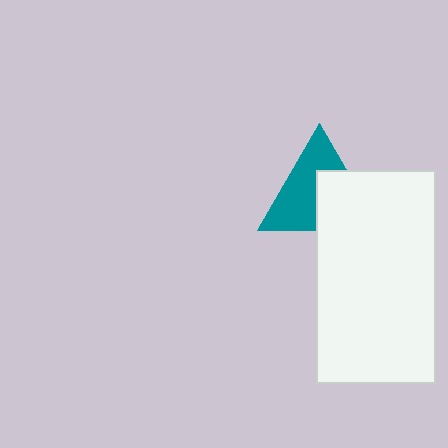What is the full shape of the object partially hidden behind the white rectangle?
The partially hidden object is a teal triangle.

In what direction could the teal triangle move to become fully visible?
The teal triangle could move toward the upper-left. That would shift it out from behind the white rectangle entirely.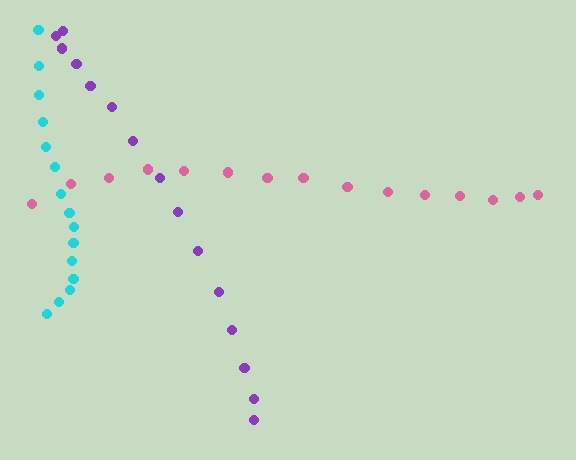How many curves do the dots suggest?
There are 3 distinct paths.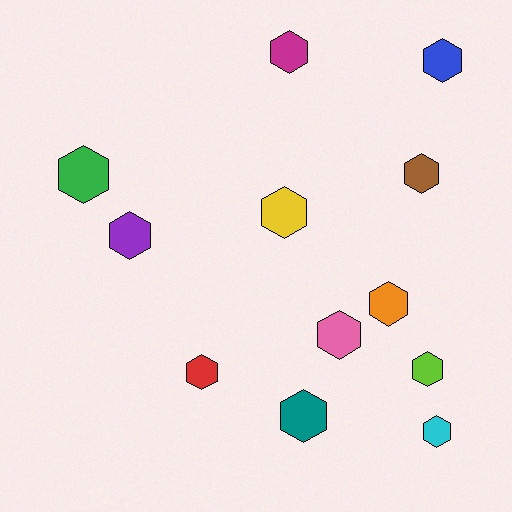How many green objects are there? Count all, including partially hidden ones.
There is 1 green object.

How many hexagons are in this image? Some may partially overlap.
There are 12 hexagons.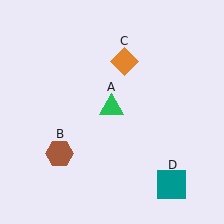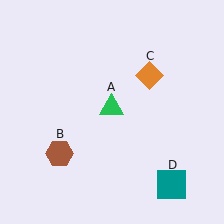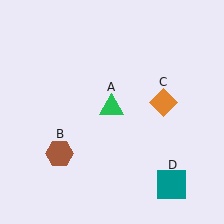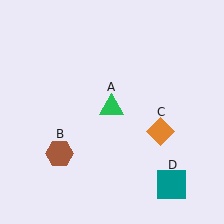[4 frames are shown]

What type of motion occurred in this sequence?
The orange diamond (object C) rotated clockwise around the center of the scene.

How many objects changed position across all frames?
1 object changed position: orange diamond (object C).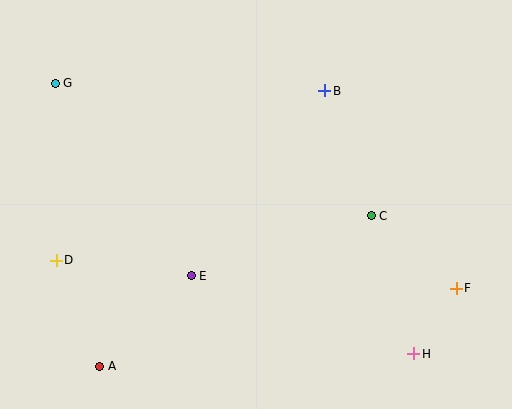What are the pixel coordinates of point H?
Point H is at (414, 354).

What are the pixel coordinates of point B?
Point B is at (325, 91).